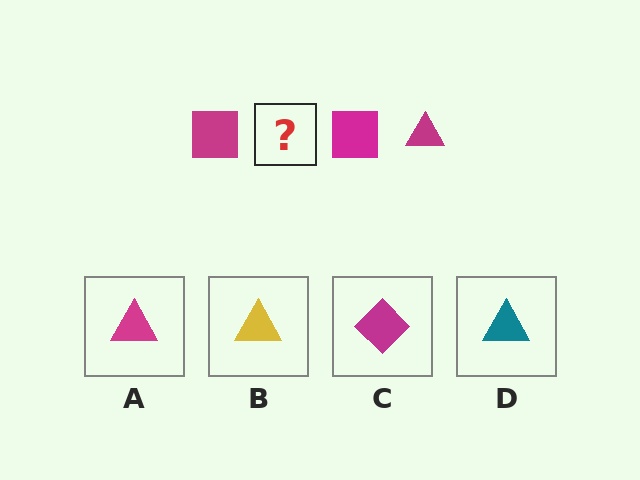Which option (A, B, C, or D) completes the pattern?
A.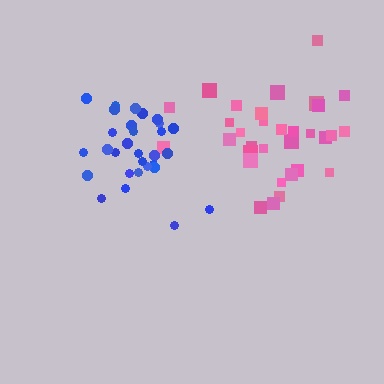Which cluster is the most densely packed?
Blue.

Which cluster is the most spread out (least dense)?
Pink.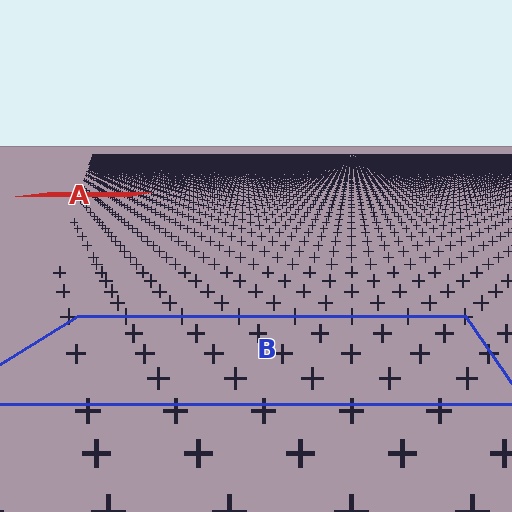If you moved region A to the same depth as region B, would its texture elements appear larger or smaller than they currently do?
They would appear larger. At a closer depth, the same texture elements are projected at a bigger on-screen size.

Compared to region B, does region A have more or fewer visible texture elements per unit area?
Region A has more texture elements per unit area — they are packed more densely because it is farther away.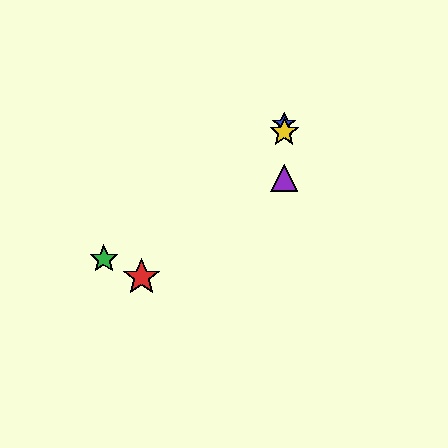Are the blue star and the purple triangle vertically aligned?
Yes, both are at x≈284.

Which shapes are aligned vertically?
The blue star, the yellow star, the purple triangle are aligned vertically.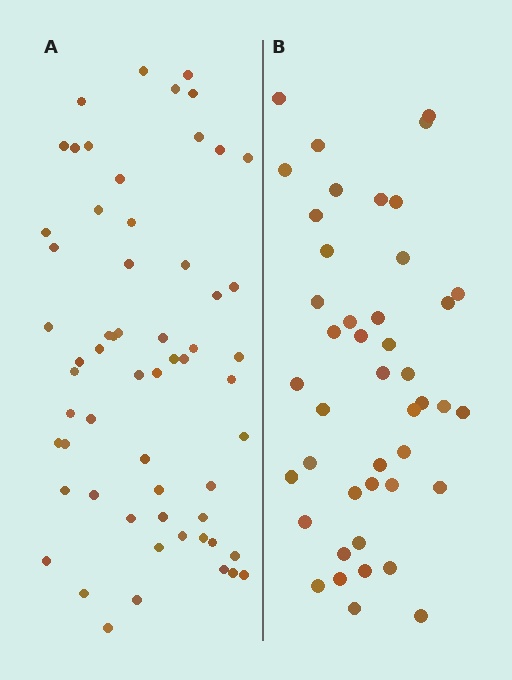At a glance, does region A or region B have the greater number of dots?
Region A (the left region) has more dots.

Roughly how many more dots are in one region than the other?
Region A has approximately 15 more dots than region B.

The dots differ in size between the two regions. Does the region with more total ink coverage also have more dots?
No. Region B has more total ink coverage because its dots are larger, but region A actually contains more individual dots. Total area can be misleading — the number of items is what matters here.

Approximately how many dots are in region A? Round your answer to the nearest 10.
About 60 dots.